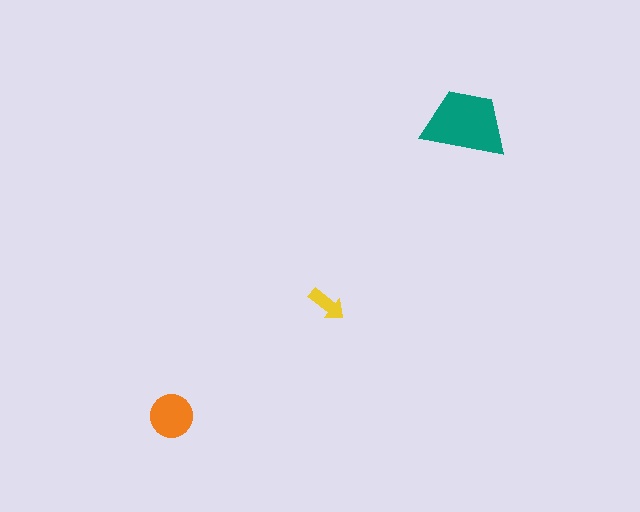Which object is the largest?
The teal trapezoid.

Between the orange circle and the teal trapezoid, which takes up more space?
The teal trapezoid.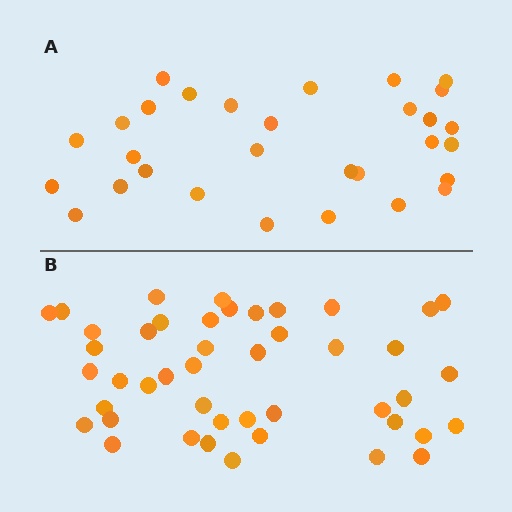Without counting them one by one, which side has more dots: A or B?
Region B (the bottom region) has more dots.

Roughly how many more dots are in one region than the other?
Region B has approximately 15 more dots than region A.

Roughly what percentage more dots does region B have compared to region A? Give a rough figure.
About 50% more.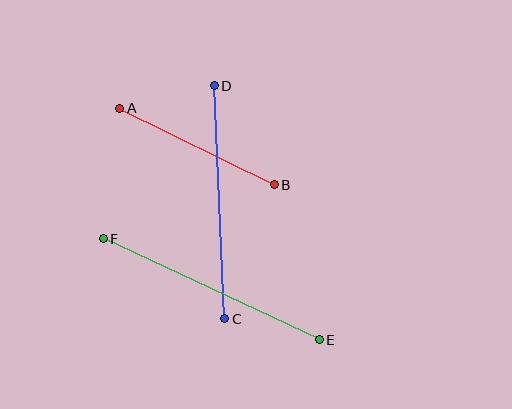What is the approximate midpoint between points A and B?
The midpoint is at approximately (197, 146) pixels.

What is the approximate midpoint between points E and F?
The midpoint is at approximately (211, 289) pixels.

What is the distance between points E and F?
The distance is approximately 238 pixels.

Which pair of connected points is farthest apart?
Points E and F are farthest apart.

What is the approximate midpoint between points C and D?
The midpoint is at approximately (219, 202) pixels.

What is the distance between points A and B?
The distance is approximately 173 pixels.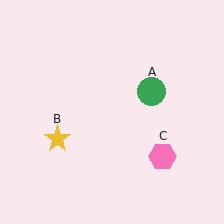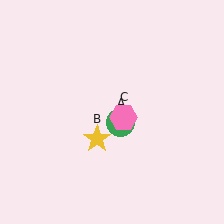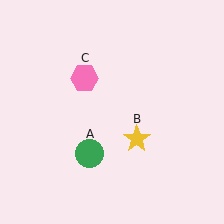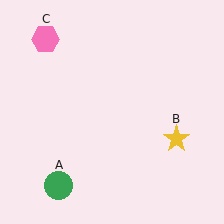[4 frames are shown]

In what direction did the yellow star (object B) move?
The yellow star (object B) moved right.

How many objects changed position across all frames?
3 objects changed position: green circle (object A), yellow star (object B), pink hexagon (object C).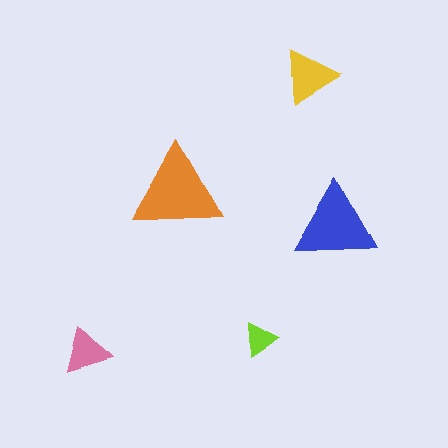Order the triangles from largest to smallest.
the orange one, the blue one, the yellow one, the pink one, the lime one.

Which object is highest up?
The yellow triangle is topmost.